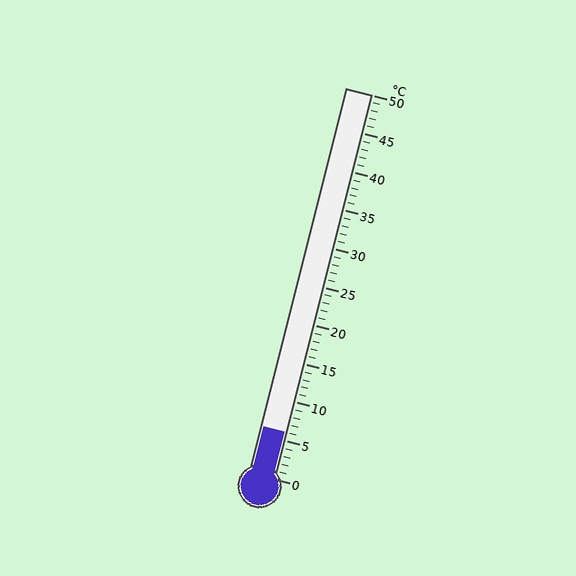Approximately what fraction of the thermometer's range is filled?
The thermometer is filled to approximately 10% of its range.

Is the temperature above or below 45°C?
The temperature is below 45°C.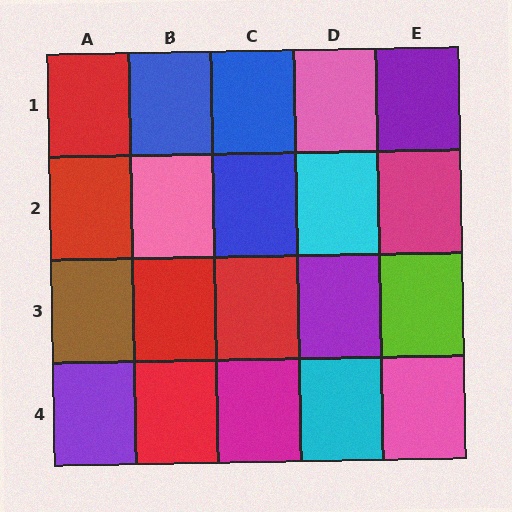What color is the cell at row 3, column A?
Brown.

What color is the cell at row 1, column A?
Red.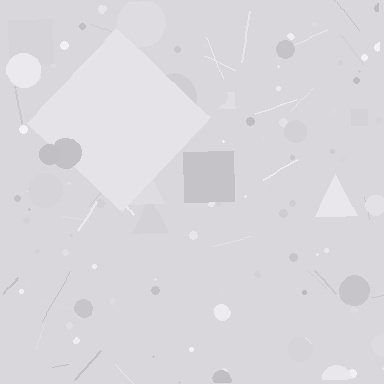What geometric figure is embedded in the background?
A diamond is embedded in the background.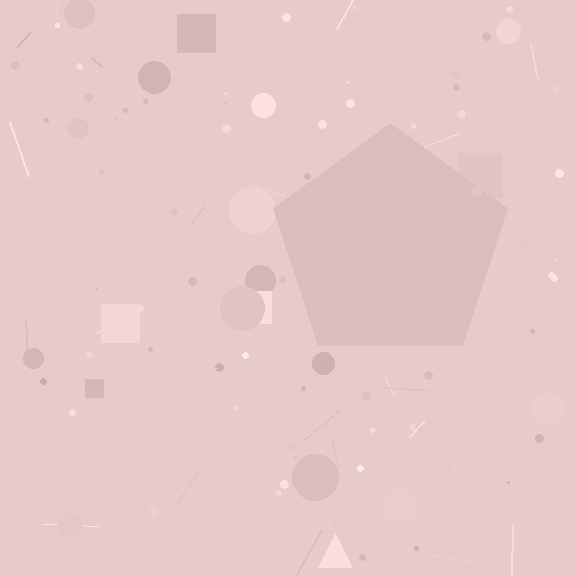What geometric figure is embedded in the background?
A pentagon is embedded in the background.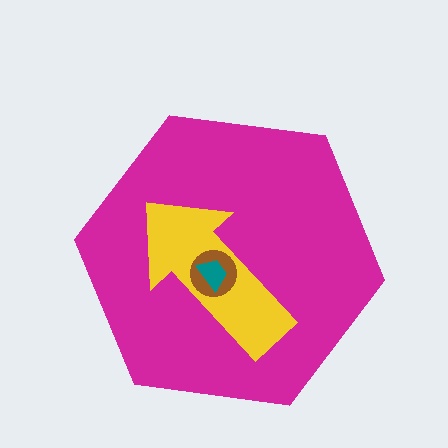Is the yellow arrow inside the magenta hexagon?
Yes.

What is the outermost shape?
The magenta hexagon.